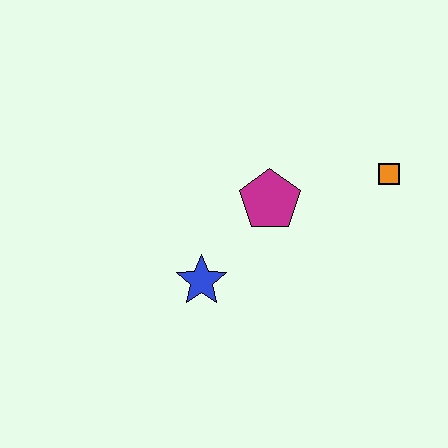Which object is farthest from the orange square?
The blue star is farthest from the orange square.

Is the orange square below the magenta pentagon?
No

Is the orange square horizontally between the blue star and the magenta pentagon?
No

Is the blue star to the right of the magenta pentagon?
No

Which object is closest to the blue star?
The magenta pentagon is closest to the blue star.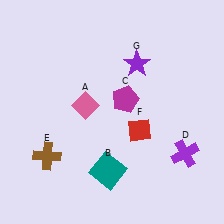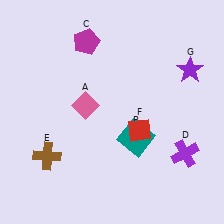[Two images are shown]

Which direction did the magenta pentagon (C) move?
The magenta pentagon (C) moved up.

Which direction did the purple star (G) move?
The purple star (G) moved right.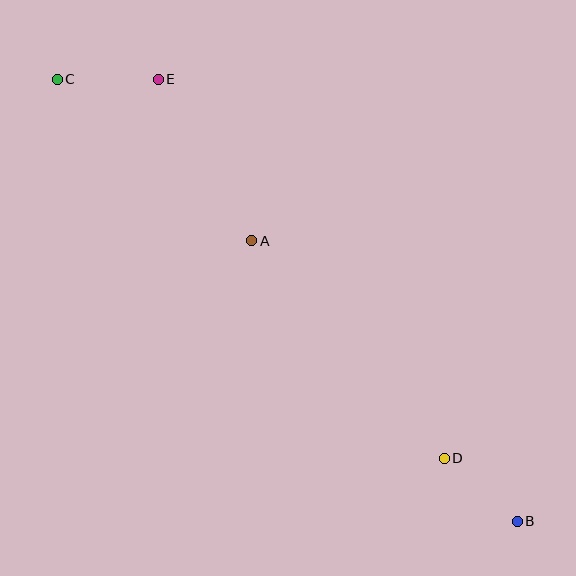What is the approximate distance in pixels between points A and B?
The distance between A and B is approximately 386 pixels.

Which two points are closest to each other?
Points B and D are closest to each other.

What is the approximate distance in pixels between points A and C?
The distance between A and C is approximately 253 pixels.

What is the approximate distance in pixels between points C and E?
The distance between C and E is approximately 101 pixels.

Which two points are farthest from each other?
Points B and C are farthest from each other.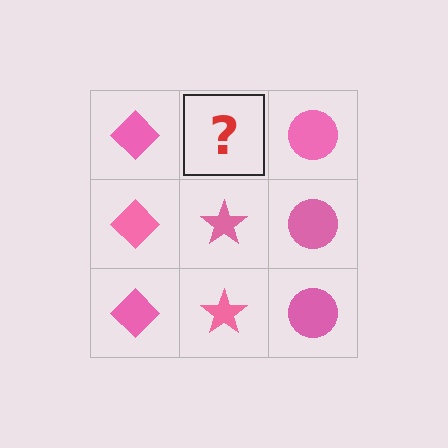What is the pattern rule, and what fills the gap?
The rule is that each column has a consistent shape. The gap should be filled with a pink star.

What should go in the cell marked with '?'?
The missing cell should contain a pink star.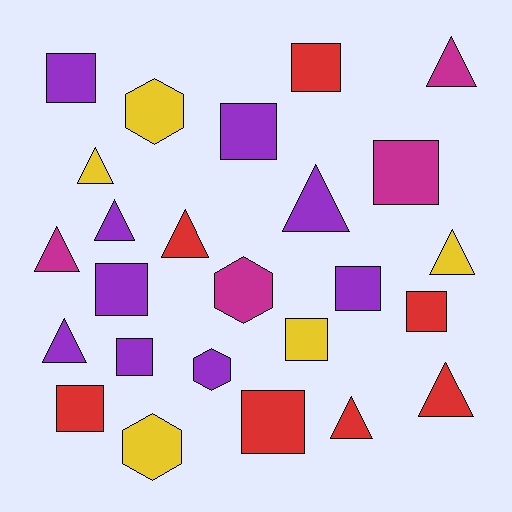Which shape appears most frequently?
Square, with 11 objects.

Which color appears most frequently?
Purple, with 9 objects.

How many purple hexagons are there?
There is 1 purple hexagon.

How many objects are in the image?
There are 25 objects.